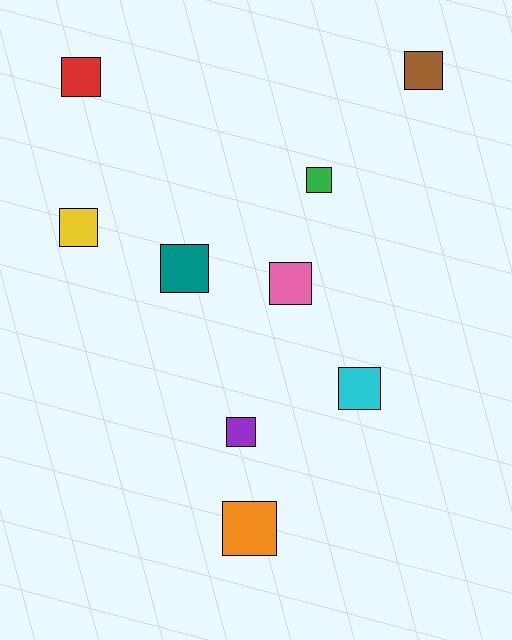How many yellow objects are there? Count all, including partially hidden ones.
There is 1 yellow object.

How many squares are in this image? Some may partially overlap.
There are 9 squares.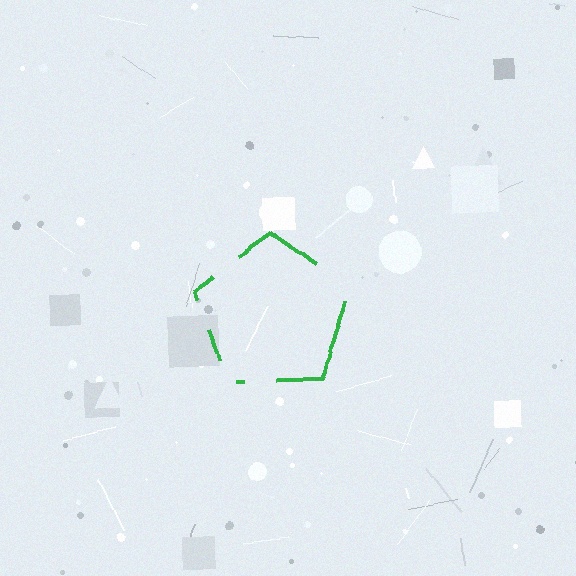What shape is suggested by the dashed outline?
The dashed outline suggests a pentagon.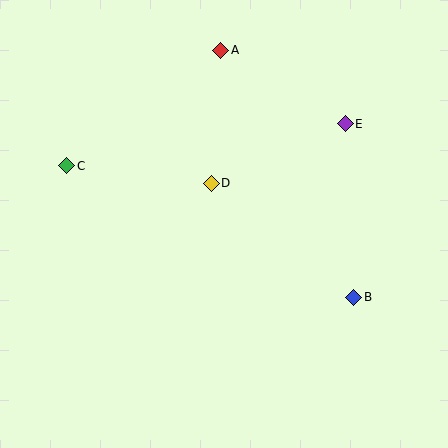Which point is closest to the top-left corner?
Point C is closest to the top-left corner.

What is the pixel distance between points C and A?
The distance between C and A is 193 pixels.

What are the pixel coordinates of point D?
Point D is at (211, 183).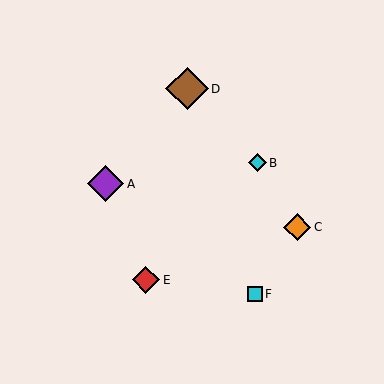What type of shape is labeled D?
Shape D is a brown diamond.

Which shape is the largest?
The brown diamond (labeled D) is the largest.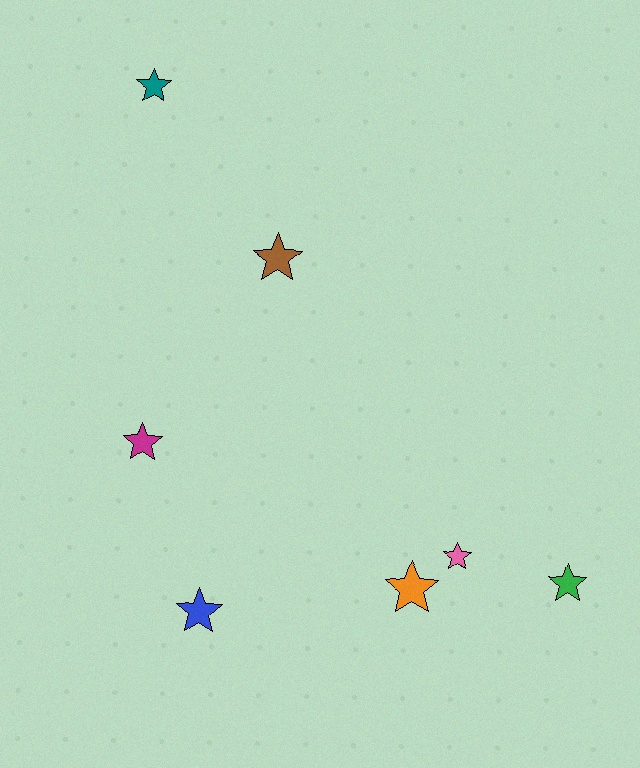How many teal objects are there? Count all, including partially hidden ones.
There is 1 teal object.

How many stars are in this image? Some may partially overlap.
There are 7 stars.